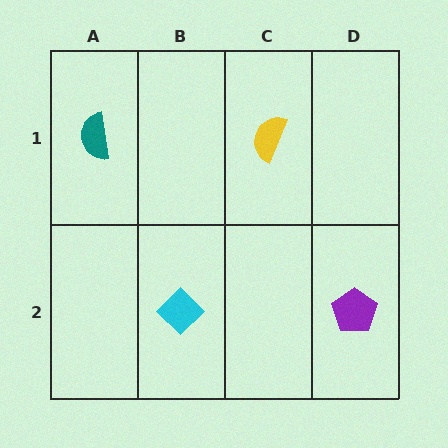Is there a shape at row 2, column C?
No, that cell is empty.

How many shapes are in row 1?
2 shapes.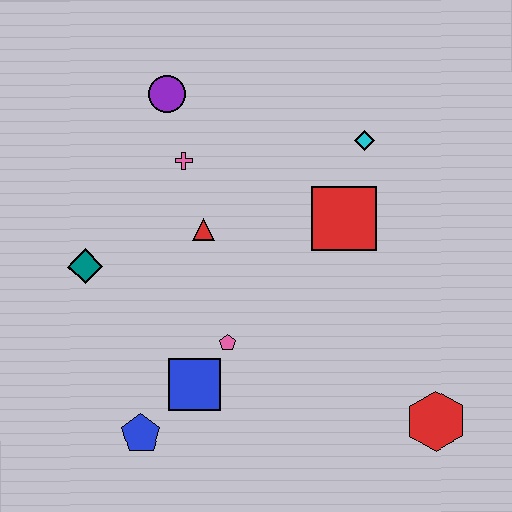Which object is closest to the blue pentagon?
The blue square is closest to the blue pentagon.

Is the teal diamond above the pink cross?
No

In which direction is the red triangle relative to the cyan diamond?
The red triangle is to the left of the cyan diamond.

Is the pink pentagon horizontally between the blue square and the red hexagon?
Yes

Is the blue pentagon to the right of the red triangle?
No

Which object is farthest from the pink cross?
The red hexagon is farthest from the pink cross.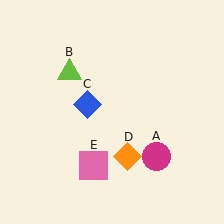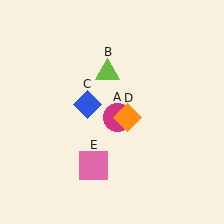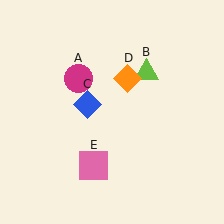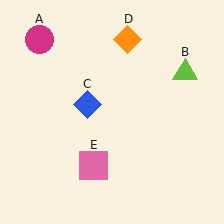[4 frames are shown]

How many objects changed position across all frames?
3 objects changed position: magenta circle (object A), lime triangle (object B), orange diamond (object D).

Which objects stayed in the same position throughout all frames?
Blue diamond (object C) and pink square (object E) remained stationary.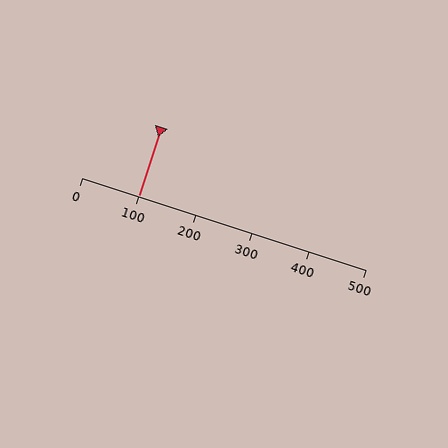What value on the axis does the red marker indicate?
The marker indicates approximately 100.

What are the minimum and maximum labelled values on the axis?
The axis runs from 0 to 500.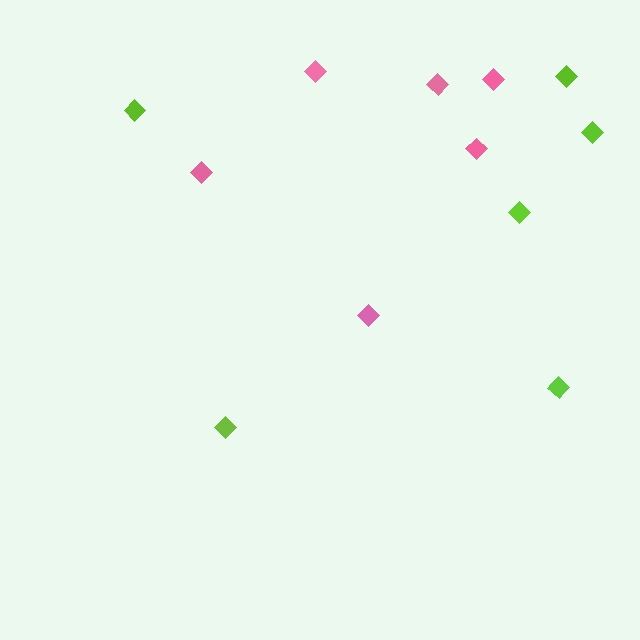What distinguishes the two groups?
There are 2 groups: one group of lime diamonds (6) and one group of pink diamonds (6).